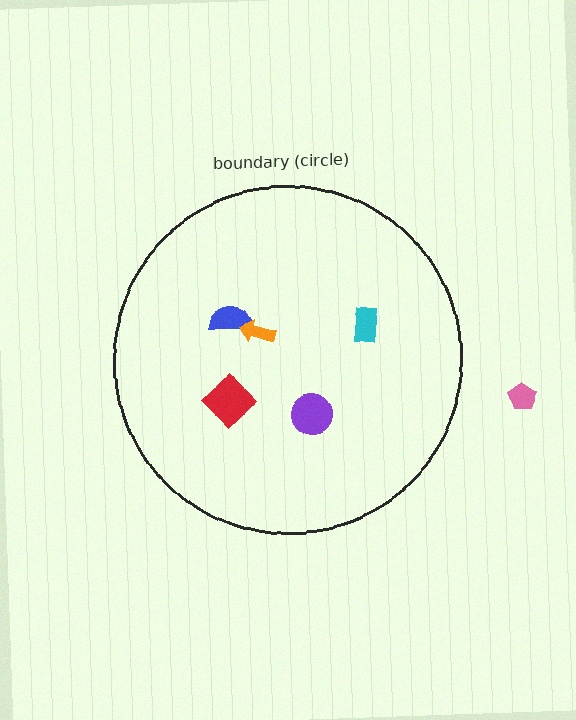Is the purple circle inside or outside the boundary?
Inside.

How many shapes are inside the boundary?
5 inside, 1 outside.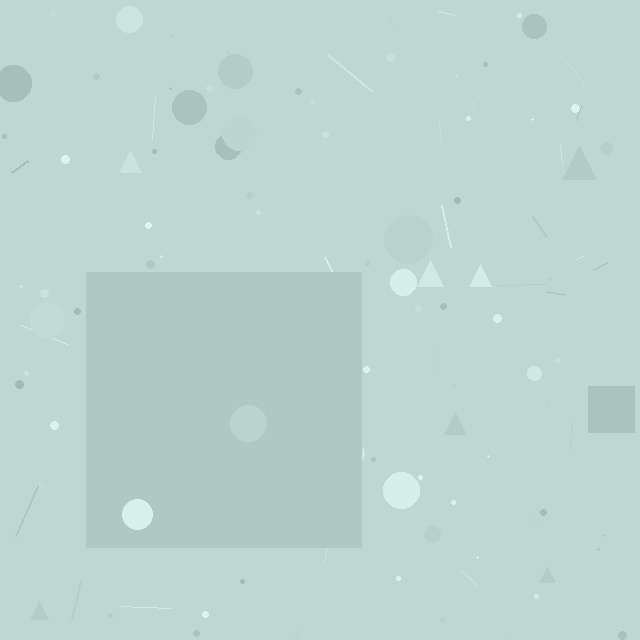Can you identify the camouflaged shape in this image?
The camouflaged shape is a square.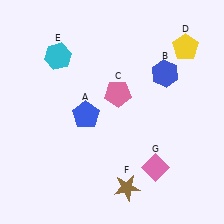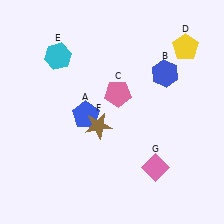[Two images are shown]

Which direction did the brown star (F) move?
The brown star (F) moved up.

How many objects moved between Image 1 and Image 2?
1 object moved between the two images.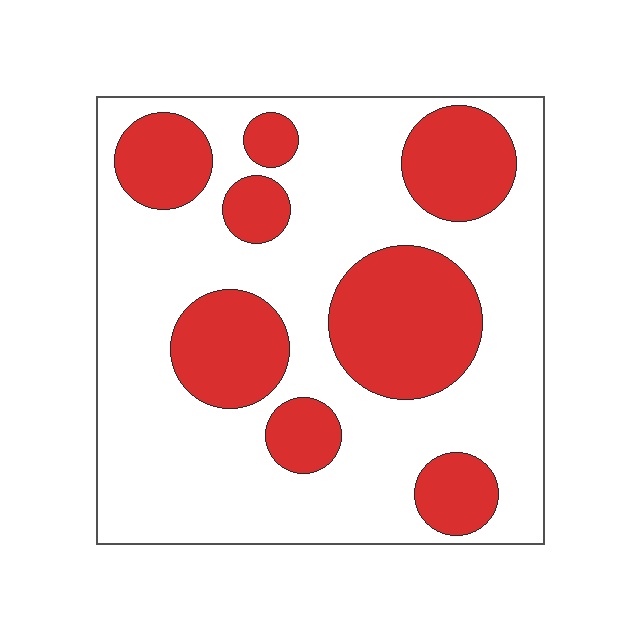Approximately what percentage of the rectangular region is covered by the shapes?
Approximately 30%.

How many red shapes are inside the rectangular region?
8.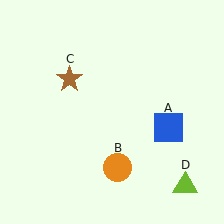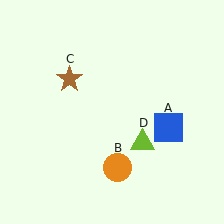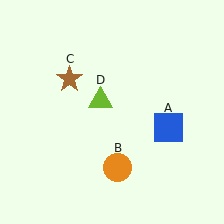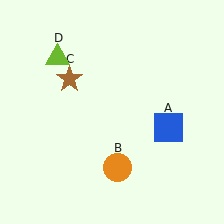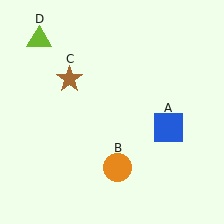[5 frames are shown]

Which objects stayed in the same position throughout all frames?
Blue square (object A) and orange circle (object B) and brown star (object C) remained stationary.